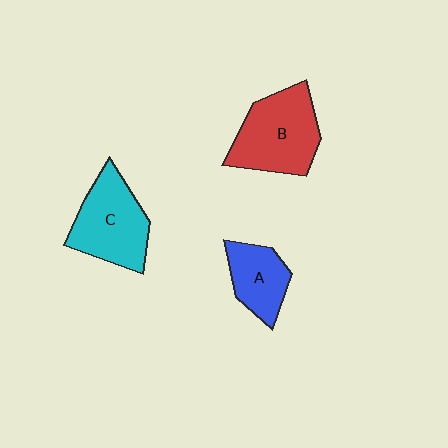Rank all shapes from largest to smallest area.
From largest to smallest: B (red), C (cyan), A (blue).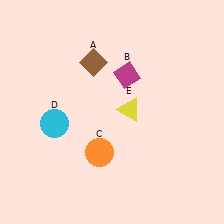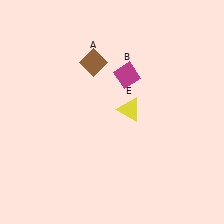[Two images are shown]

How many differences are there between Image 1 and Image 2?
There are 2 differences between the two images.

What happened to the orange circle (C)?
The orange circle (C) was removed in Image 2. It was in the bottom-left area of Image 1.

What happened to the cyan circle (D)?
The cyan circle (D) was removed in Image 2. It was in the bottom-left area of Image 1.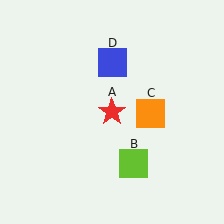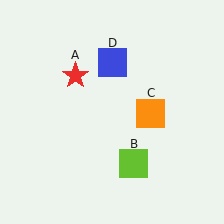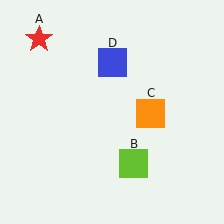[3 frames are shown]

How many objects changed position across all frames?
1 object changed position: red star (object A).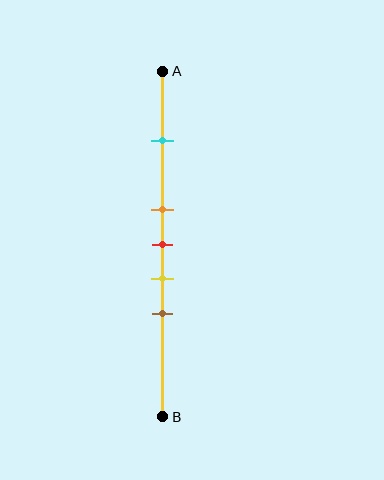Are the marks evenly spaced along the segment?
No, the marks are not evenly spaced.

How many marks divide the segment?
There are 5 marks dividing the segment.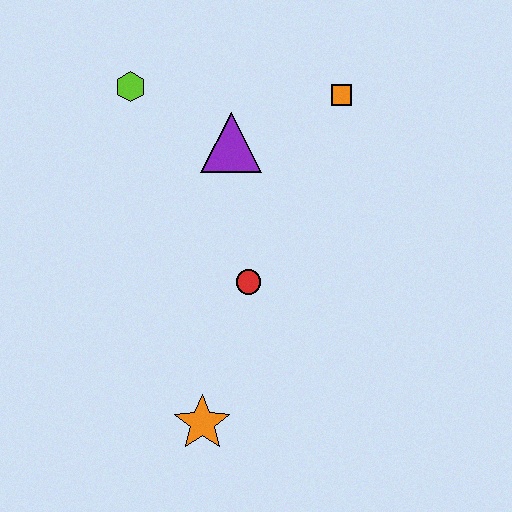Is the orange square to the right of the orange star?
Yes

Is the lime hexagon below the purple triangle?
No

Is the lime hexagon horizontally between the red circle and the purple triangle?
No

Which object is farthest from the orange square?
The orange star is farthest from the orange square.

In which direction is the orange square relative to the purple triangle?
The orange square is to the right of the purple triangle.